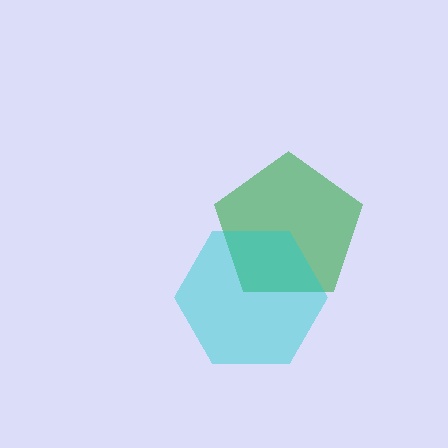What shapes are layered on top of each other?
The layered shapes are: a green pentagon, a cyan hexagon.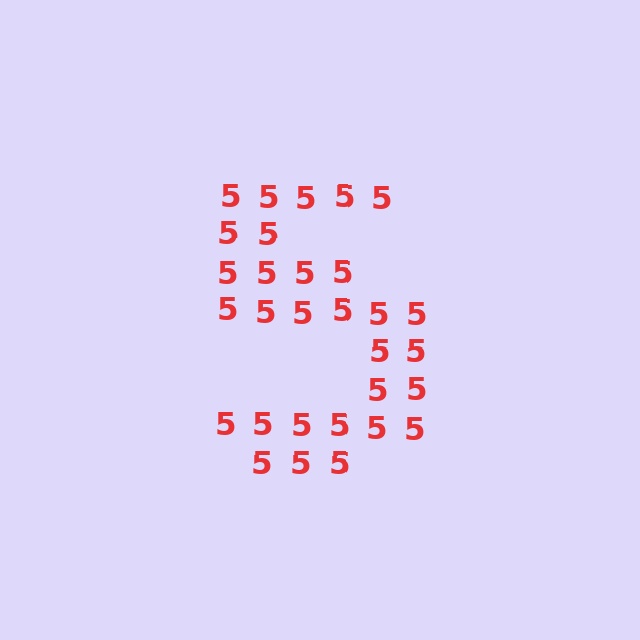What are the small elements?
The small elements are digit 5's.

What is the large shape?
The large shape is the digit 5.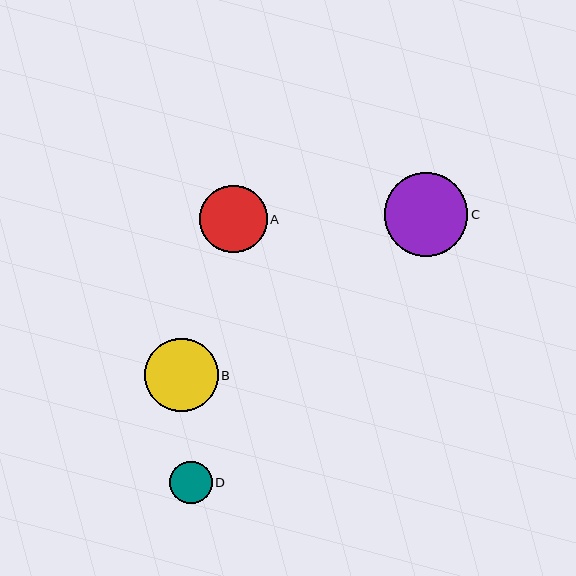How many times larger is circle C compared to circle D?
Circle C is approximately 2.0 times the size of circle D.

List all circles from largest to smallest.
From largest to smallest: C, B, A, D.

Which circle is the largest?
Circle C is the largest with a size of approximately 84 pixels.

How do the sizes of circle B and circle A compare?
Circle B and circle A are approximately the same size.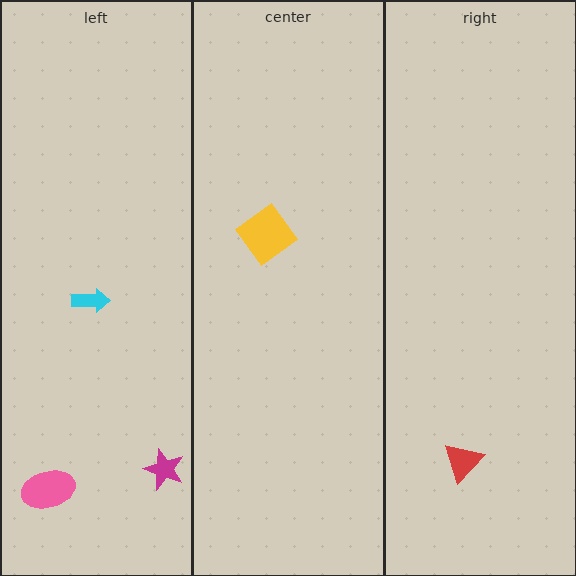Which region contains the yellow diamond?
The center region.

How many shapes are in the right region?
1.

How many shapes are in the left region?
3.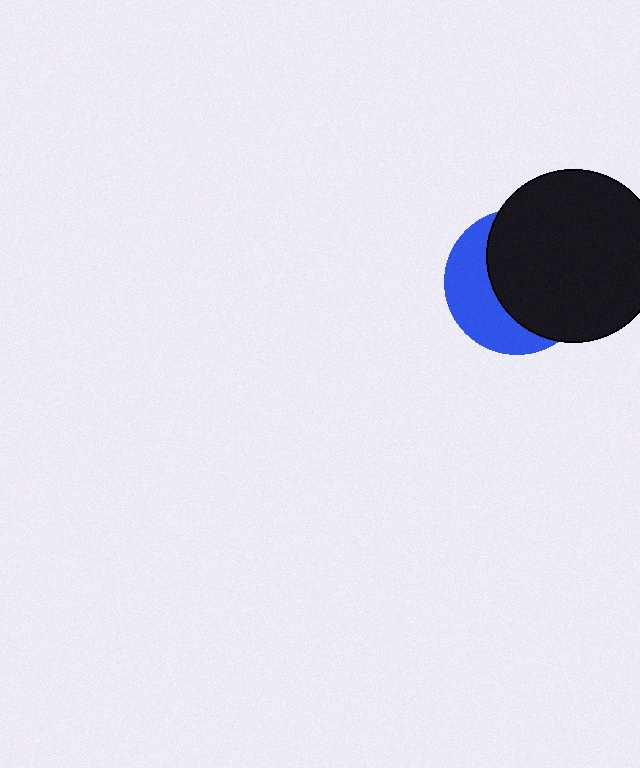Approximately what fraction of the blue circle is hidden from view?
Roughly 62% of the blue circle is hidden behind the black circle.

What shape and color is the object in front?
The object in front is a black circle.